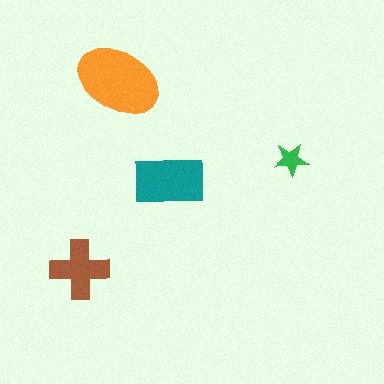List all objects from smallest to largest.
The green star, the brown cross, the teal rectangle, the orange ellipse.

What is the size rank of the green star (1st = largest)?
4th.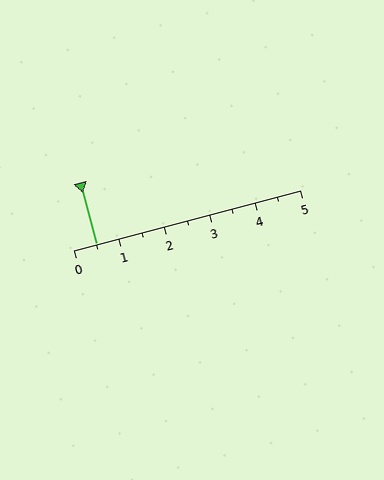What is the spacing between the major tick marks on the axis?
The major ticks are spaced 1 apart.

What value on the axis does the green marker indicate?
The marker indicates approximately 0.5.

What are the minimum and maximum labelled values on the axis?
The axis runs from 0 to 5.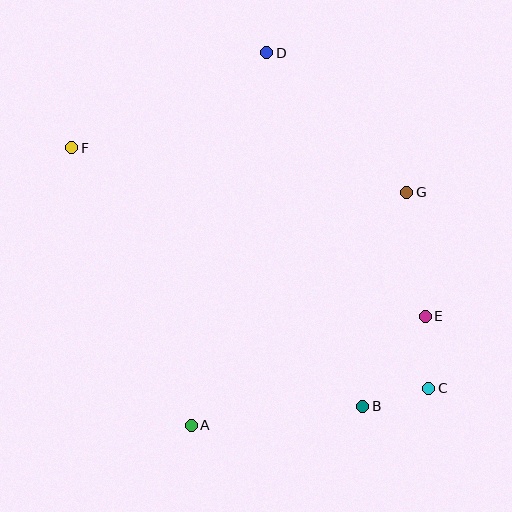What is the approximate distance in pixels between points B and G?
The distance between B and G is approximately 219 pixels.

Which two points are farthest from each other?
Points C and F are farthest from each other.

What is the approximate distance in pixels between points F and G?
The distance between F and G is approximately 338 pixels.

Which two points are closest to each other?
Points B and C are closest to each other.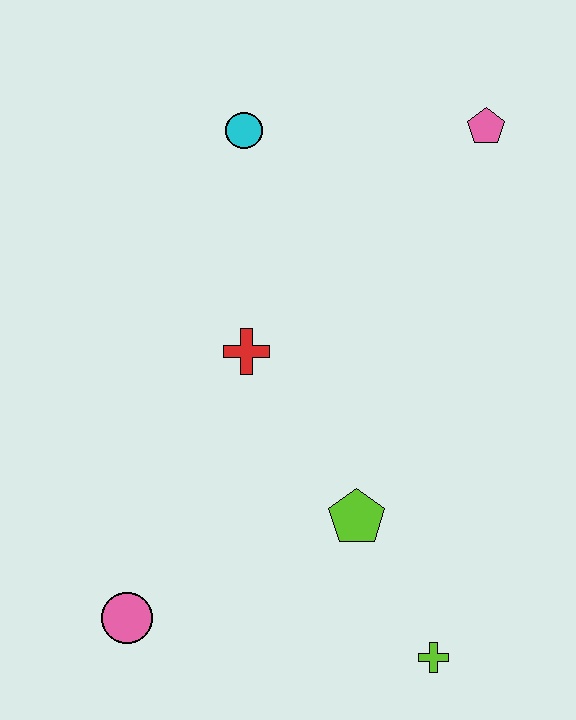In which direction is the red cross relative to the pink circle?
The red cross is above the pink circle.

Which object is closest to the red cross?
The lime pentagon is closest to the red cross.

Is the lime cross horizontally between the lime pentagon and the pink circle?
No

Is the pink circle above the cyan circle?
No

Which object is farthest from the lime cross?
The cyan circle is farthest from the lime cross.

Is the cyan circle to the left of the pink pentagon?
Yes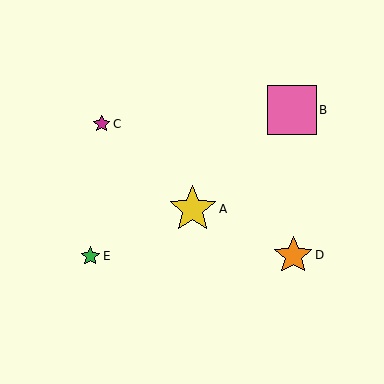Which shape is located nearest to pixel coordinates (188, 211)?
The yellow star (labeled A) at (193, 209) is nearest to that location.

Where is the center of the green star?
The center of the green star is at (90, 256).